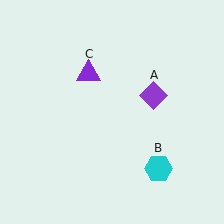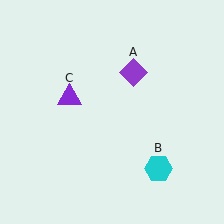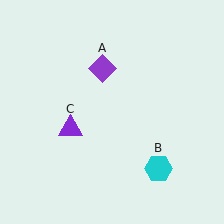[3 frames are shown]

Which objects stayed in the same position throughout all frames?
Cyan hexagon (object B) remained stationary.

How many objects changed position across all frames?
2 objects changed position: purple diamond (object A), purple triangle (object C).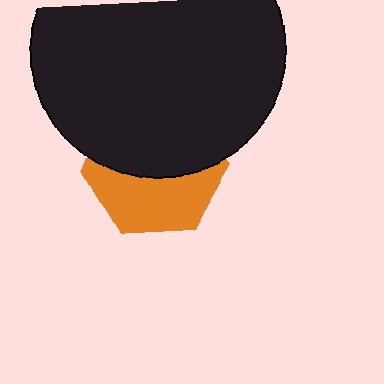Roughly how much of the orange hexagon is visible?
About half of it is visible (roughly 45%).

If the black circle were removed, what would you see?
You would see the complete orange hexagon.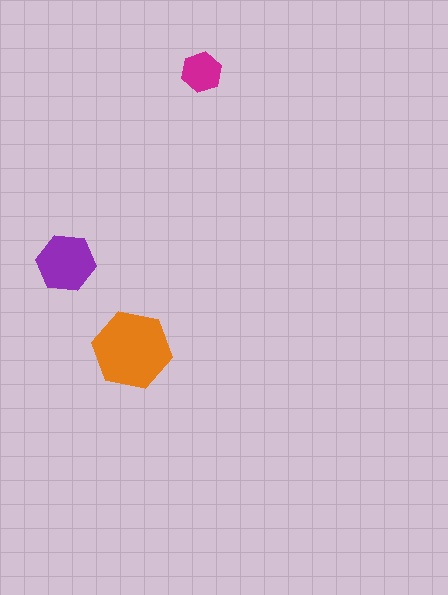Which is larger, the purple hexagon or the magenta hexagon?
The purple one.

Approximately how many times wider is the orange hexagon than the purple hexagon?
About 1.5 times wider.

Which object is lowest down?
The orange hexagon is bottommost.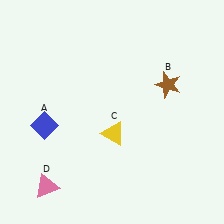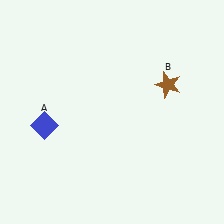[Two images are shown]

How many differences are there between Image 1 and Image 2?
There are 2 differences between the two images.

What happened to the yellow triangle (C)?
The yellow triangle (C) was removed in Image 2. It was in the bottom-right area of Image 1.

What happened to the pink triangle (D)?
The pink triangle (D) was removed in Image 2. It was in the bottom-left area of Image 1.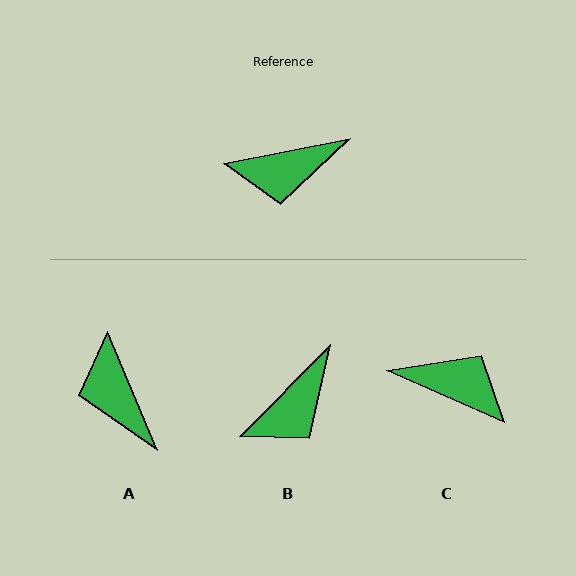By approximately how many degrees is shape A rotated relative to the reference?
Approximately 79 degrees clockwise.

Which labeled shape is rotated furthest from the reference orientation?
C, about 145 degrees away.